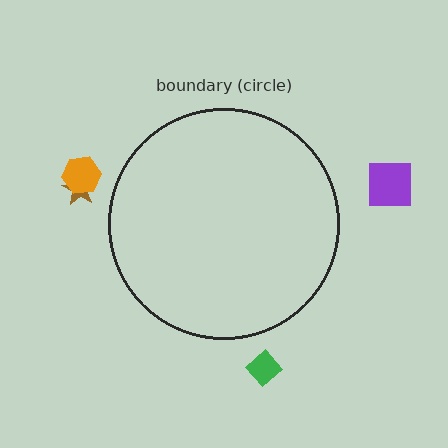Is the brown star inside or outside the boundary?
Outside.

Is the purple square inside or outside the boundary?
Outside.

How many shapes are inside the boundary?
0 inside, 4 outside.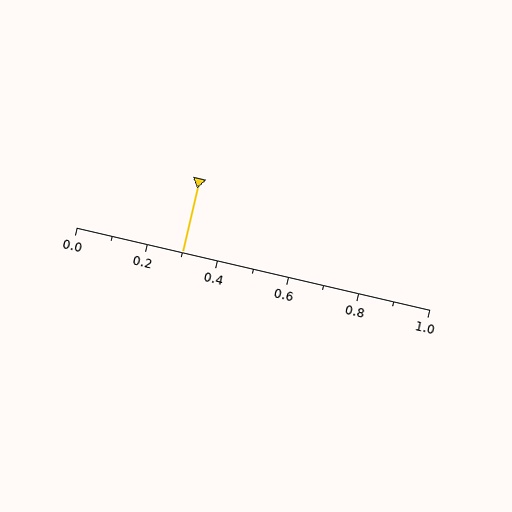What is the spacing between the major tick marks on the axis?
The major ticks are spaced 0.2 apart.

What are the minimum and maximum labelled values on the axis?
The axis runs from 0.0 to 1.0.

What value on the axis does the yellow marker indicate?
The marker indicates approximately 0.3.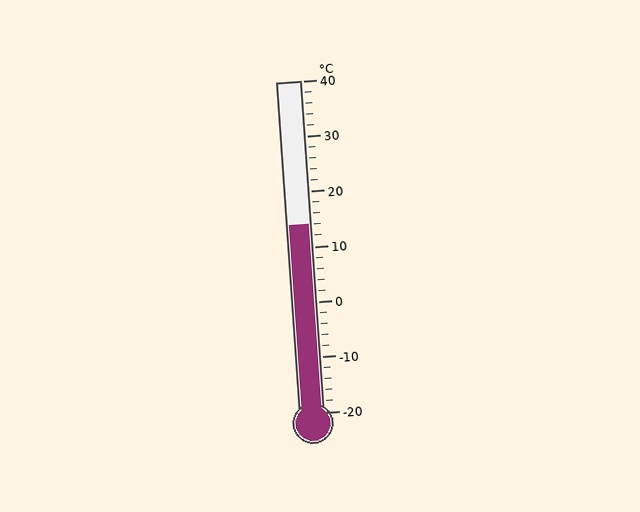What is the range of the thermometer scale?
The thermometer scale ranges from -20°C to 40°C.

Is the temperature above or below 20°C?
The temperature is below 20°C.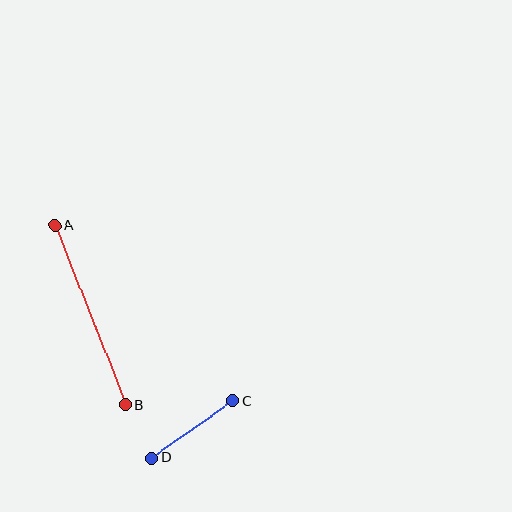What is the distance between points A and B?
The distance is approximately 193 pixels.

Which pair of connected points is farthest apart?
Points A and B are farthest apart.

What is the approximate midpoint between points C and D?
The midpoint is at approximately (193, 430) pixels.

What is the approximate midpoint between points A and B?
The midpoint is at approximately (90, 315) pixels.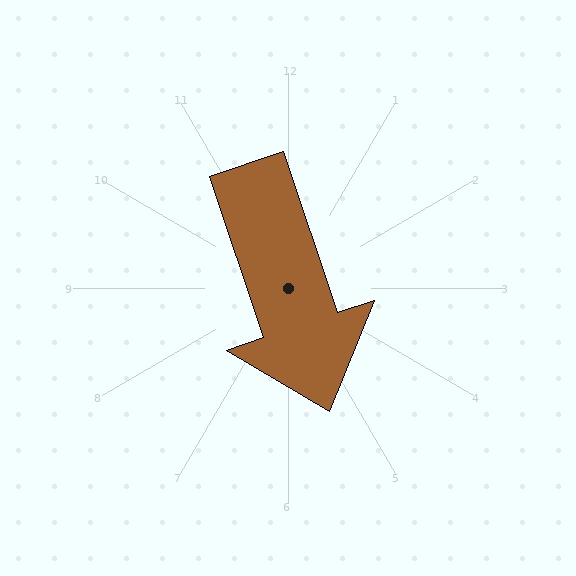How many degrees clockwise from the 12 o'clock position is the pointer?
Approximately 161 degrees.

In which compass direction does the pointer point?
South.